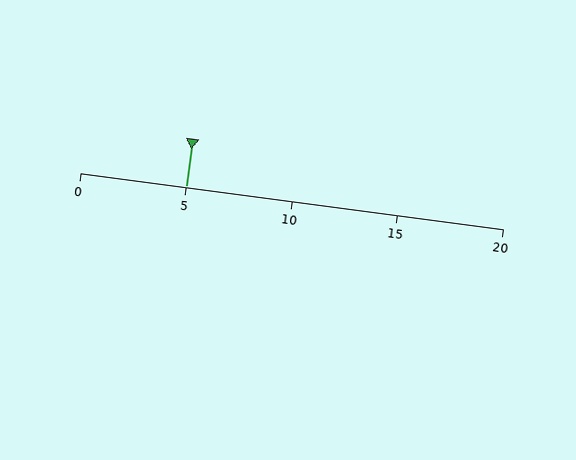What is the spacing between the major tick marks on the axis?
The major ticks are spaced 5 apart.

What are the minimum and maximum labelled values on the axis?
The axis runs from 0 to 20.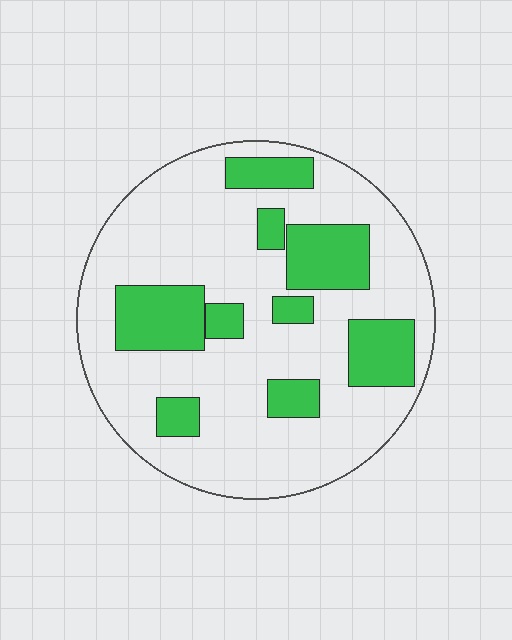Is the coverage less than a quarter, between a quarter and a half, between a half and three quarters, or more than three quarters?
Between a quarter and a half.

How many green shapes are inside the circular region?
9.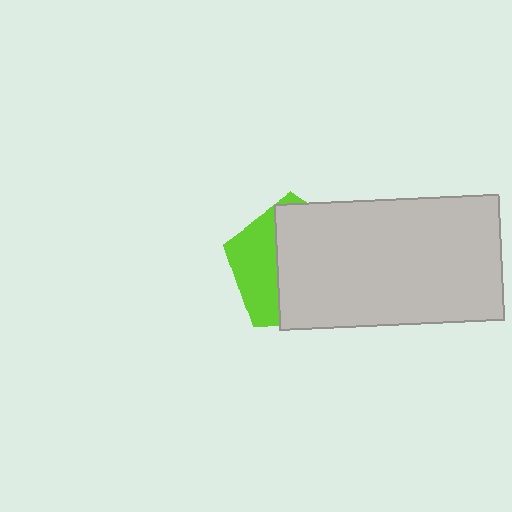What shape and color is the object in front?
The object in front is a light gray rectangle.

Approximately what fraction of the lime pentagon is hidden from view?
Roughly 66% of the lime pentagon is hidden behind the light gray rectangle.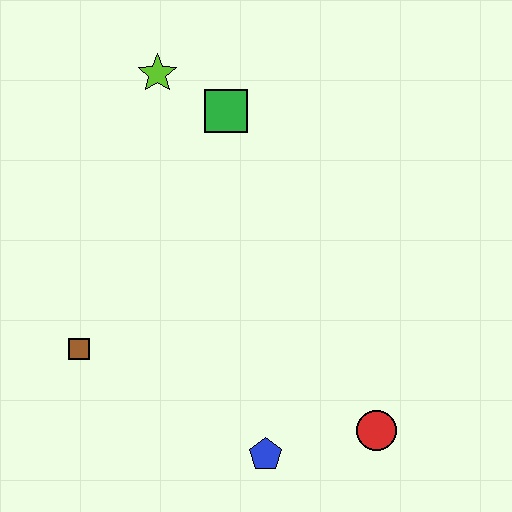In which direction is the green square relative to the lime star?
The green square is to the right of the lime star.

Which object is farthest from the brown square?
The red circle is farthest from the brown square.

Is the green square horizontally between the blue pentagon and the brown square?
Yes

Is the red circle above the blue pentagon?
Yes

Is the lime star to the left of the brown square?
No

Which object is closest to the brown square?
The blue pentagon is closest to the brown square.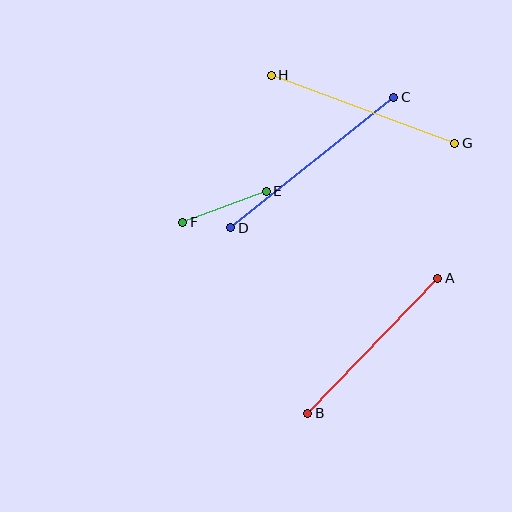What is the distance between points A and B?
The distance is approximately 188 pixels.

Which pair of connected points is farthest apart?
Points C and D are farthest apart.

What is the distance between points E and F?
The distance is approximately 89 pixels.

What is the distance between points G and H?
The distance is approximately 196 pixels.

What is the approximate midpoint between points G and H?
The midpoint is at approximately (363, 109) pixels.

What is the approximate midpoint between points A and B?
The midpoint is at approximately (373, 346) pixels.